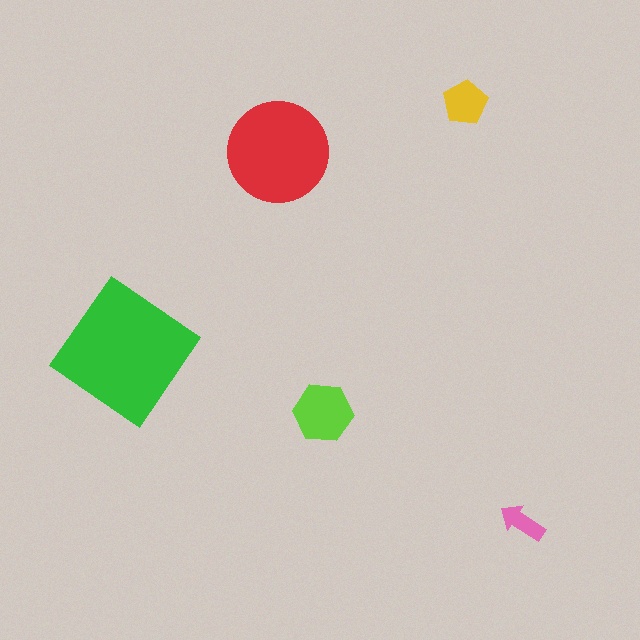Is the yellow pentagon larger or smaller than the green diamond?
Smaller.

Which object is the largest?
The green diamond.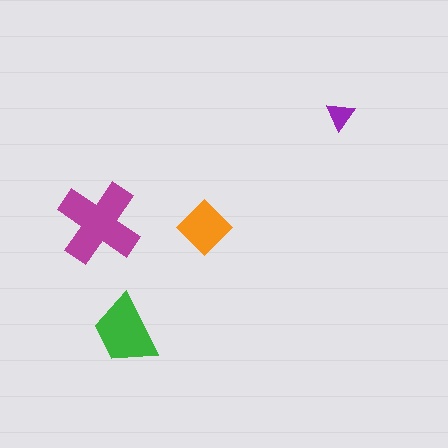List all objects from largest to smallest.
The magenta cross, the green trapezoid, the orange diamond, the purple triangle.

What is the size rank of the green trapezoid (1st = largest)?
2nd.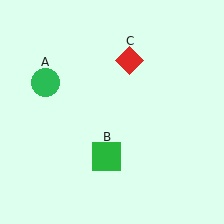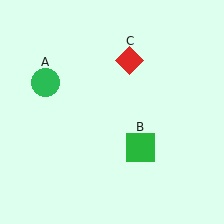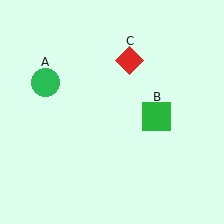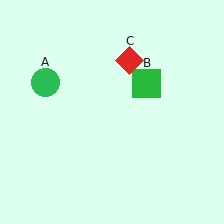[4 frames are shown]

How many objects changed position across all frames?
1 object changed position: green square (object B).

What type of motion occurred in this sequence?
The green square (object B) rotated counterclockwise around the center of the scene.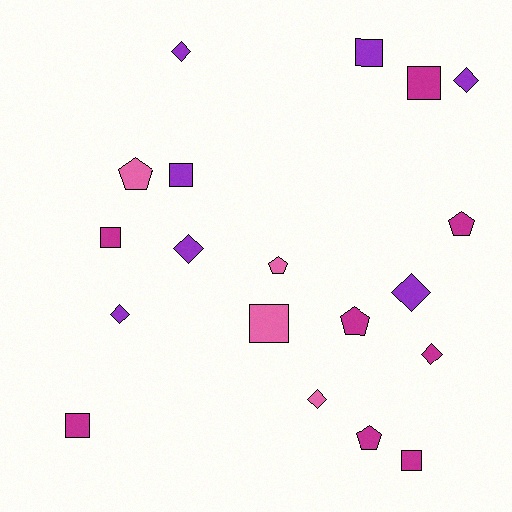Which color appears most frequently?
Magenta, with 8 objects.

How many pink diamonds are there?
There is 1 pink diamond.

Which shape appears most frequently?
Diamond, with 7 objects.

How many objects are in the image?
There are 19 objects.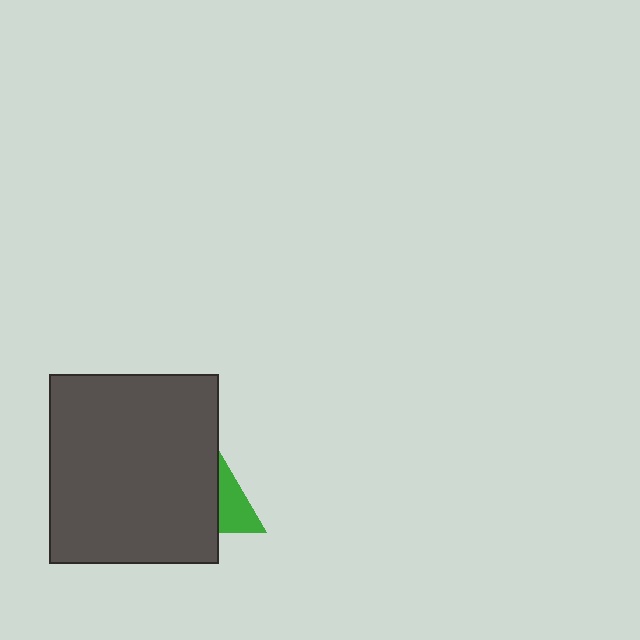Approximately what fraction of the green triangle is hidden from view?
Roughly 59% of the green triangle is hidden behind the dark gray rectangle.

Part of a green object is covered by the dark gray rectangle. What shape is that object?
It is a triangle.